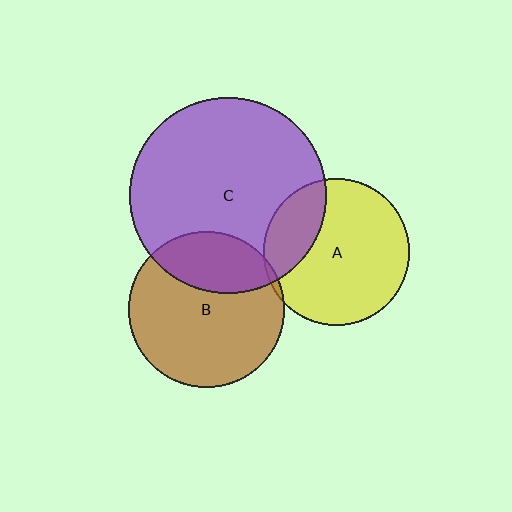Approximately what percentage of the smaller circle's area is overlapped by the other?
Approximately 25%.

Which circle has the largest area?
Circle C (purple).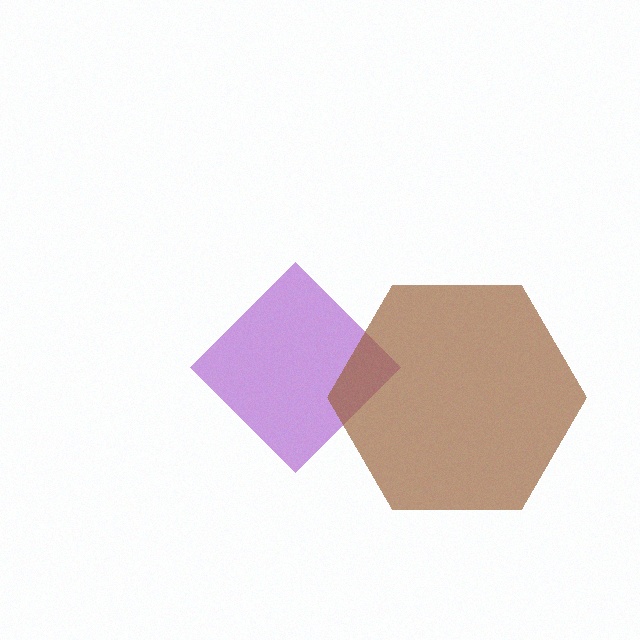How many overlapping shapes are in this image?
There are 2 overlapping shapes in the image.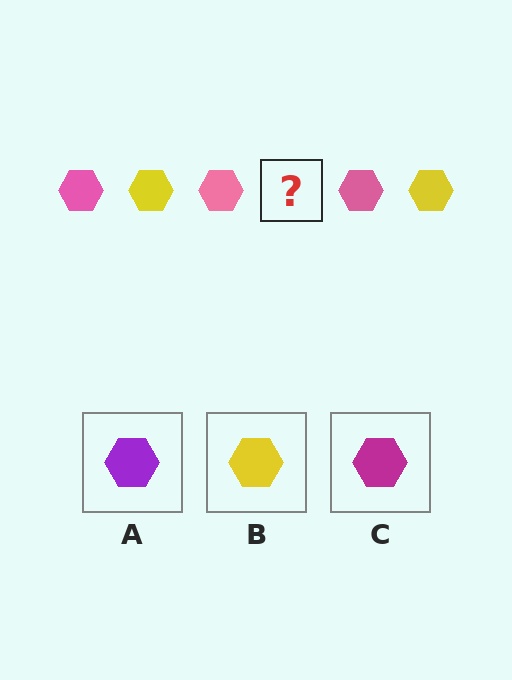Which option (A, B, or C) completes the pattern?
B.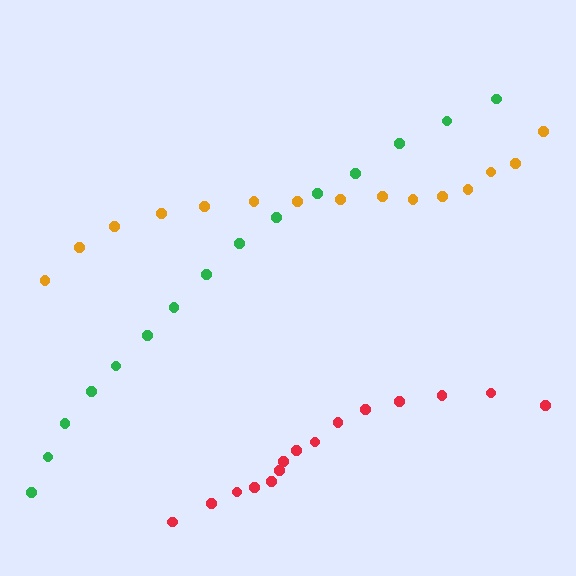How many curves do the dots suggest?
There are 3 distinct paths.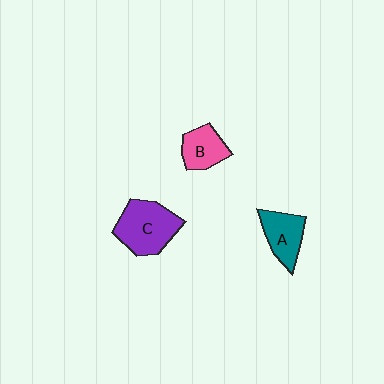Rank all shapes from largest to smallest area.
From largest to smallest: C (purple), A (teal), B (pink).